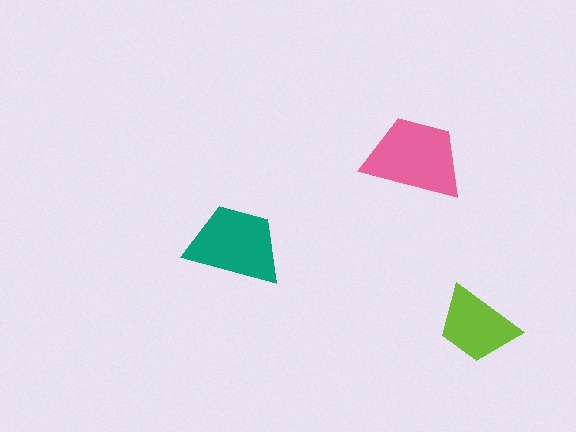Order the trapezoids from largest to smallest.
the pink one, the teal one, the lime one.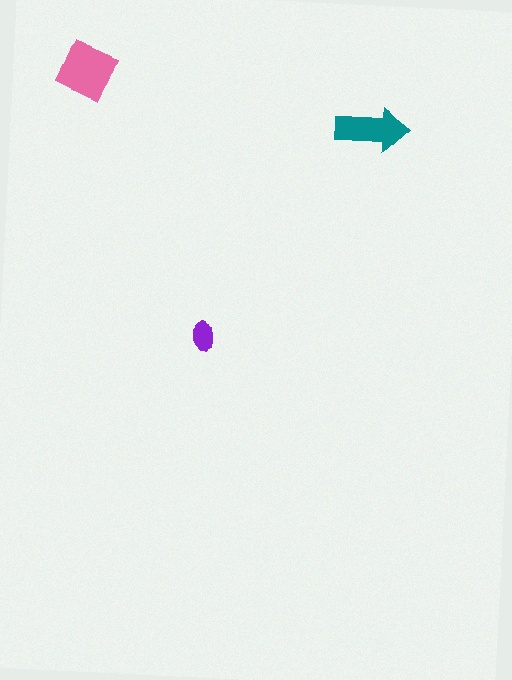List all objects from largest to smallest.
The pink diamond, the teal arrow, the purple ellipse.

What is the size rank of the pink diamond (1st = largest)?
1st.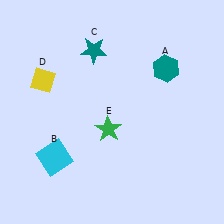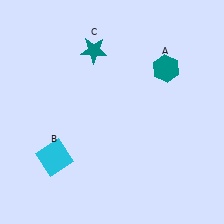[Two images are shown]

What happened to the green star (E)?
The green star (E) was removed in Image 2. It was in the bottom-left area of Image 1.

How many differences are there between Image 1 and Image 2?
There are 2 differences between the two images.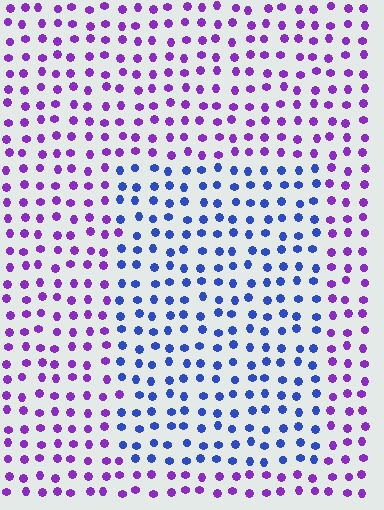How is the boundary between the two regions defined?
The boundary is defined purely by a slight shift in hue (about 51 degrees). Spacing, size, and orientation are identical on both sides.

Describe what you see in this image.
The image is filled with small purple elements in a uniform arrangement. A rectangle-shaped region is visible where the elements are tinted to a slightly different hue, forming a subtle color boundary.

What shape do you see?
I see a rectangle.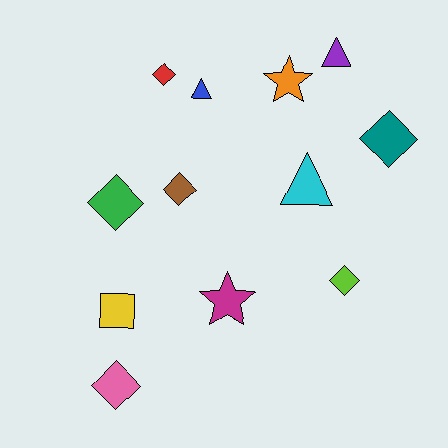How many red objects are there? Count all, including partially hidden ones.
There is 1 red object.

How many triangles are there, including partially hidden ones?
There are 3 triangles.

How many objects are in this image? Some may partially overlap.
There are 12 objects.